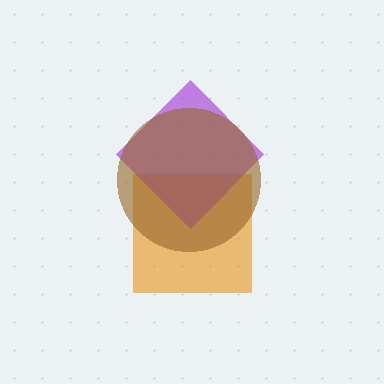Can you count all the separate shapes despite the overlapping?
Yes, there are 3 separate shapes.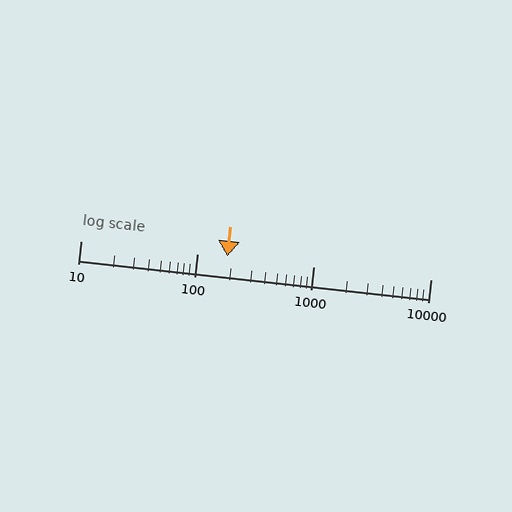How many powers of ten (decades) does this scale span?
The scale spans 3 decades, from 10 to 10000.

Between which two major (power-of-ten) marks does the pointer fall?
The pointer is between 100 and 1000.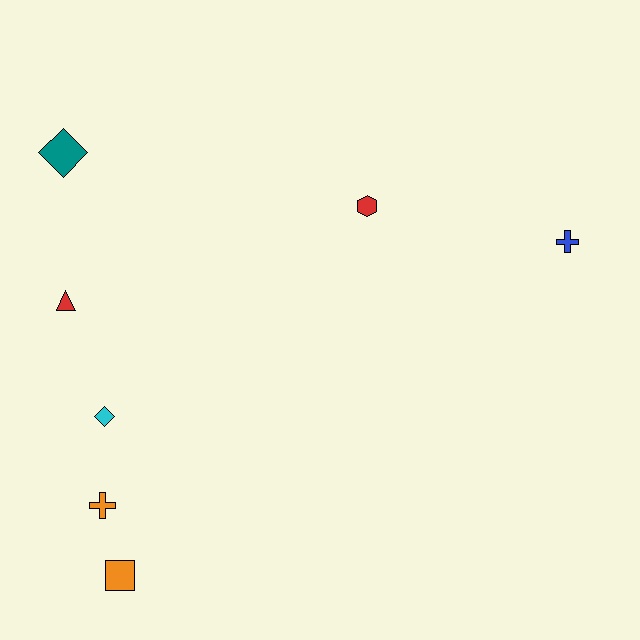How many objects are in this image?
There are 7 objects.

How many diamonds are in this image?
There are 2 diamonds.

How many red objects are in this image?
There are 2 red objects.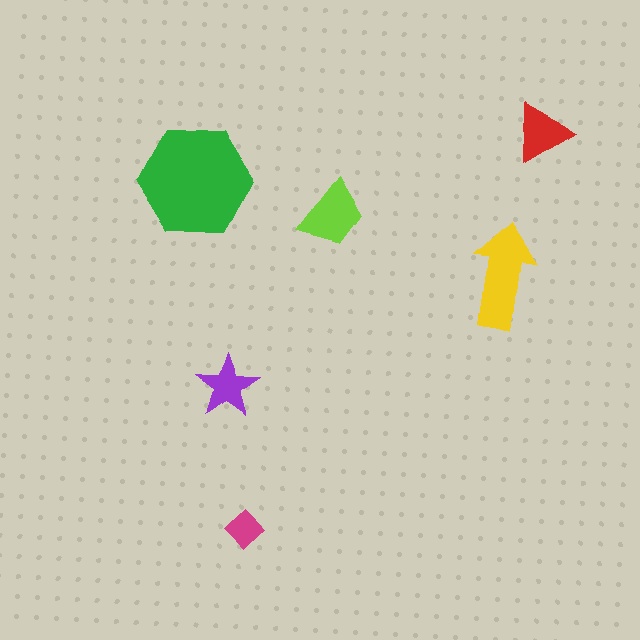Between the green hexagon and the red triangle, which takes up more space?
The green hexagon.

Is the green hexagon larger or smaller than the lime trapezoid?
Larger.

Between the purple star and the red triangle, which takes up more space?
The red triangle.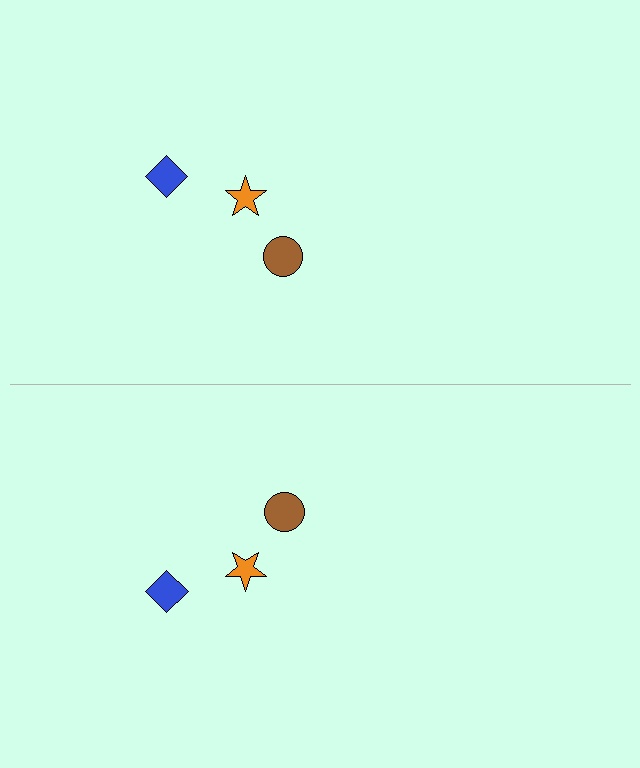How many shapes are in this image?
There are 6 shapes in this image.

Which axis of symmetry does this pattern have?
The pattern has a horizontal axis of symmetry running through the center of the image.